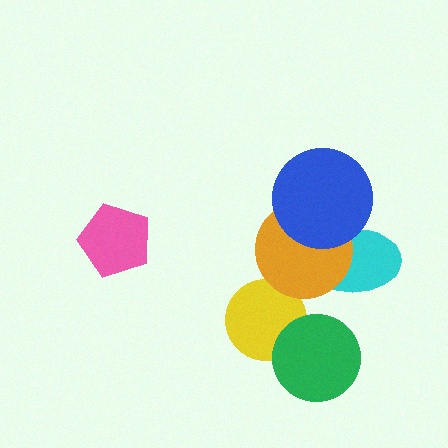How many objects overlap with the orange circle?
3 objects overlap with the orange circle.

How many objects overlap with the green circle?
1 object overlaps with the green circle.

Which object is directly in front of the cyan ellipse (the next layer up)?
The orange circle is directly in front of the cyan ellipse.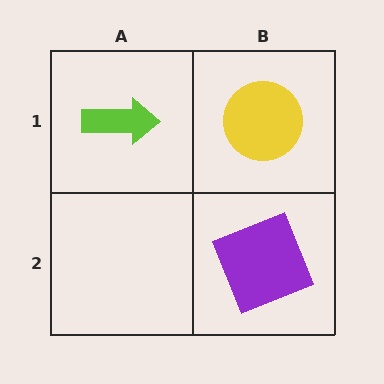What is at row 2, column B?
A purple square.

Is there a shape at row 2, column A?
No, that cell is empty.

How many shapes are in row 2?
1 shape.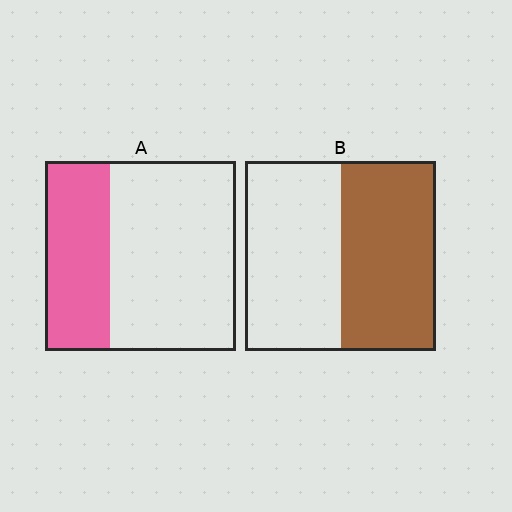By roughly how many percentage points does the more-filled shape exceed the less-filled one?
By roughly 15 percentage points (B over A).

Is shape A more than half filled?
No.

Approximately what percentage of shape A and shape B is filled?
A is approximately 35% and B is approximately 50%.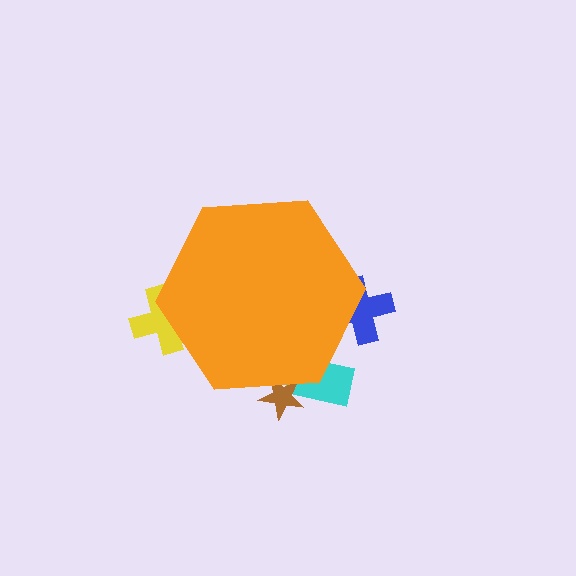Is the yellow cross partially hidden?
Yes, the yellow cross is partially hidden behind the orange hexagon.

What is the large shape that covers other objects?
An orange hexagon.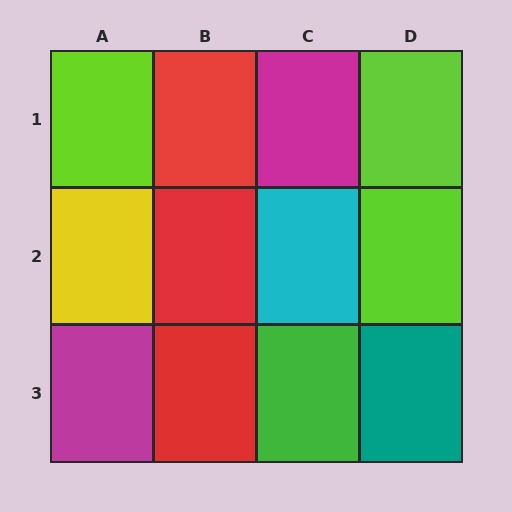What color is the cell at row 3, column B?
Red.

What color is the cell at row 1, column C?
Magenta.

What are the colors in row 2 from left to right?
Yellow, red, cyan, lime.